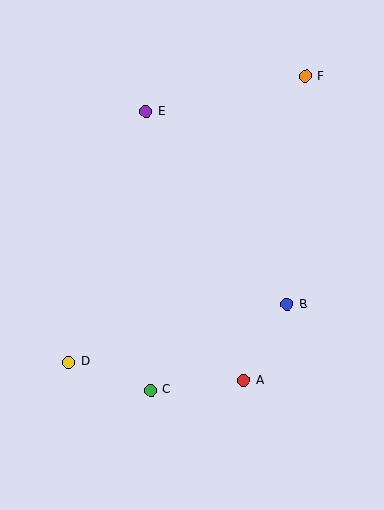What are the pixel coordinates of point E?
Point E is at (146, 112).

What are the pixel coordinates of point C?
Point C is at (150, 390).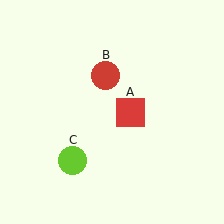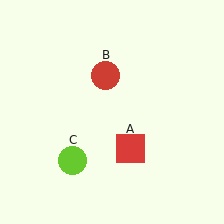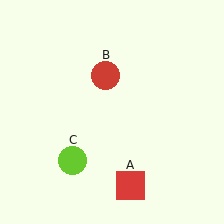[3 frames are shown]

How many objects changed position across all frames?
1 object changed position: red square (object A).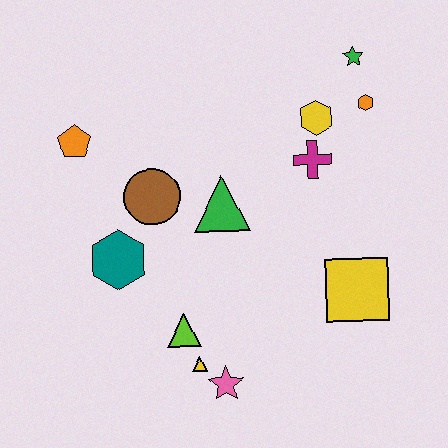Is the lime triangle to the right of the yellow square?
No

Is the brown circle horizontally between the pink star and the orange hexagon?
No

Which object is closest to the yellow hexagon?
The magenta cross is closest to the yellow hexagon.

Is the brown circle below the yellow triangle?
No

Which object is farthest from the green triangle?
The green star is farthest from the green triangle.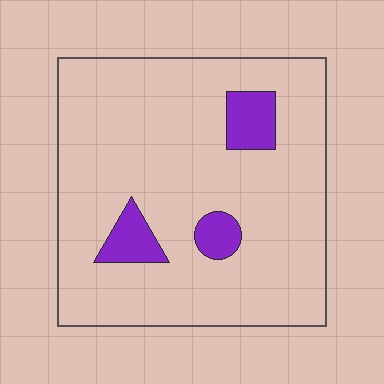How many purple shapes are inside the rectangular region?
3.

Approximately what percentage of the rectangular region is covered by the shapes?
Approximately 10%.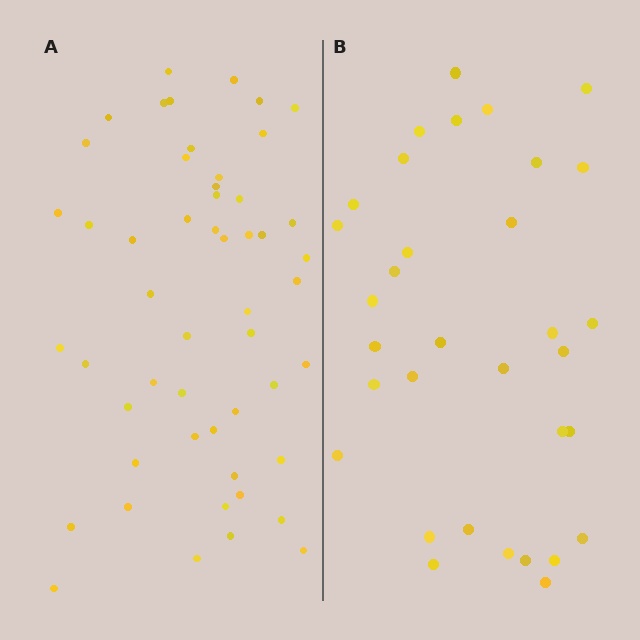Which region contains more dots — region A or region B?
Region A (the left region) has more dots.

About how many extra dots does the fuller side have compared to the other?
Region A has approximately 20 more dots than region B.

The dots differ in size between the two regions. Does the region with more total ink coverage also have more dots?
No. Region B has more total ink coverage because its dots are larger, but region A actually contains more individual dots. Total area can be misleading — the number of items is what matters here.